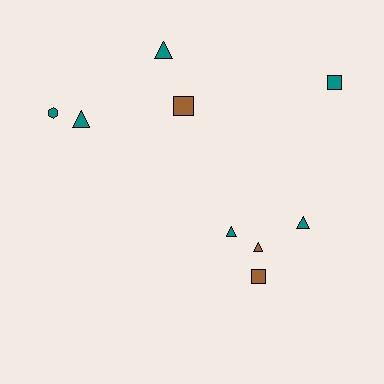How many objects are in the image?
There are 9 objects.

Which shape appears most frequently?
Triangle, with 5 objects.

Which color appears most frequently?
Teal, with 6 objects.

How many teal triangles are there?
There are 4 teal triangles.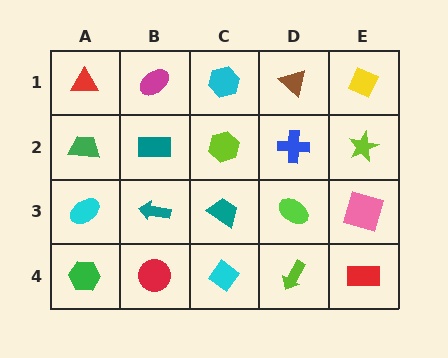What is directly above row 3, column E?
A lime star.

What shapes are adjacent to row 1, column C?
A lime hexagon (row 2, column C), a magenta ellipse (row 1, column B), a brown triangle (row 1, column D).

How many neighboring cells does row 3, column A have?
3.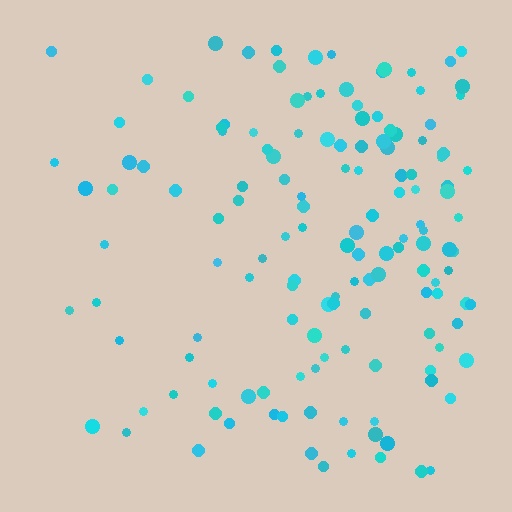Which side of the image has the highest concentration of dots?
The right.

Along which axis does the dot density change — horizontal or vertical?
Horizontal.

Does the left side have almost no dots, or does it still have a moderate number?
Still a moderate number, just noticeably fewer than the right.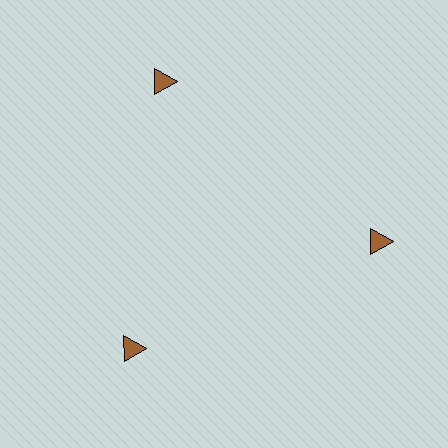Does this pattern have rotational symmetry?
Yes, this pattern has 3-fold rotational symmetry. It looks the same after rotating 120 degrees around the center.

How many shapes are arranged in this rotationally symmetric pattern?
There are 3 shapes, arranged in 3 groups of 1.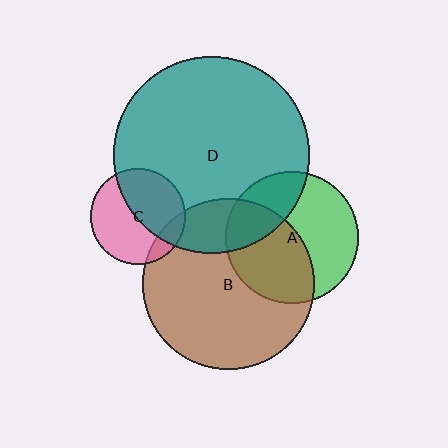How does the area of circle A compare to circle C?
Approximately 1.9 times.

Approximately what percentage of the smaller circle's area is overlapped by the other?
Approximately 20%.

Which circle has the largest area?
Circle D (teal).